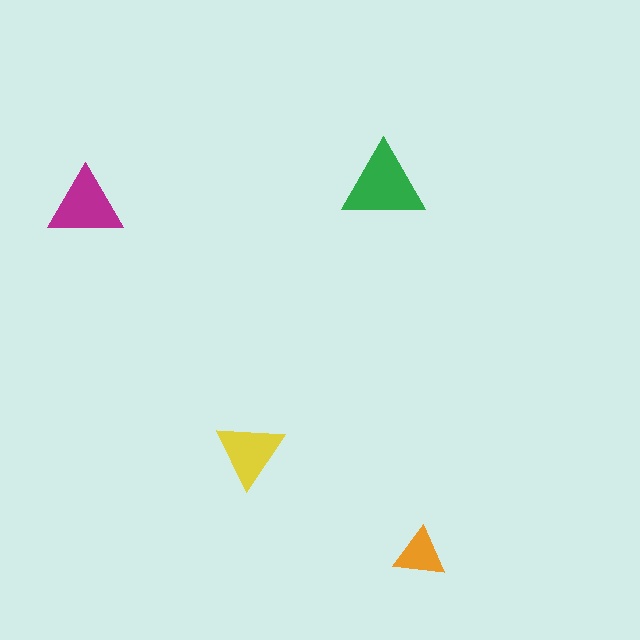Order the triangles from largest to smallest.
the green one, the magenta one, the yellow one, the orange one.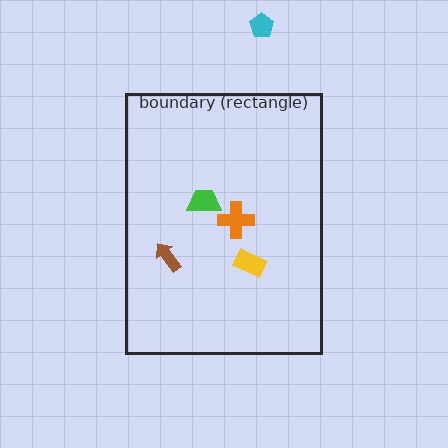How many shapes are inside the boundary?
4 inside, 1 outside.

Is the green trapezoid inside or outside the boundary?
Inside.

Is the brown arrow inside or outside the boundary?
Inside.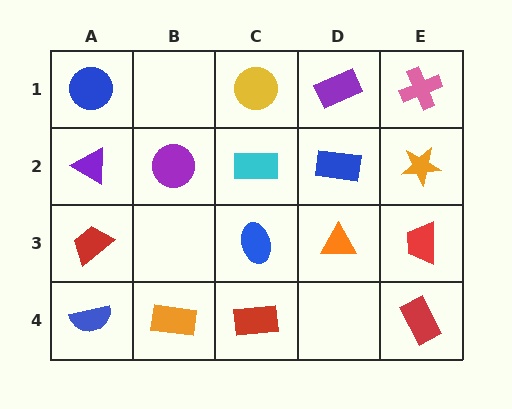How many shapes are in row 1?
4 shapes.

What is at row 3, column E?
A red trapezoid.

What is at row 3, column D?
An orange triangle.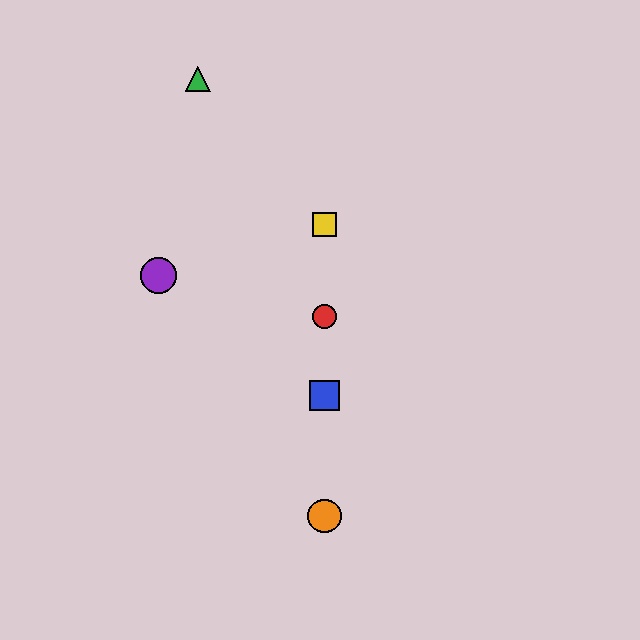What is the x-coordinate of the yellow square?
The yellow square is at x≈324.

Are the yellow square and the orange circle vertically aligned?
Yes, both are at x≈324.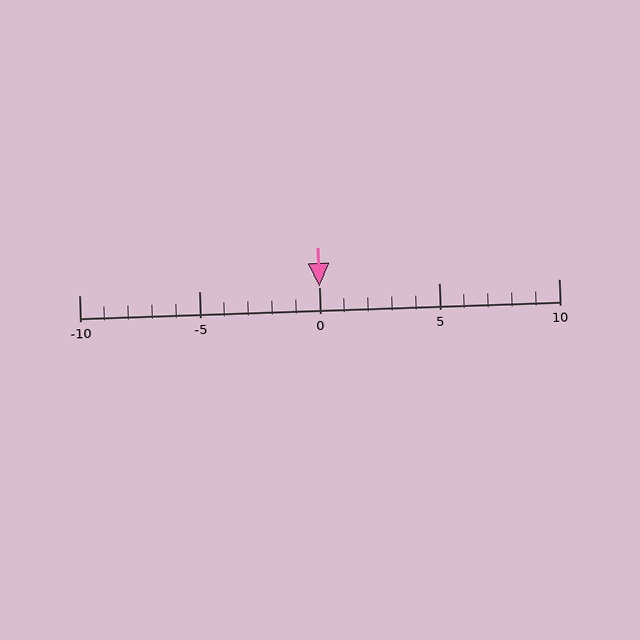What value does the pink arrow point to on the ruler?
The pink arrow points to approximately 0.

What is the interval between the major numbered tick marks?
The major tick marks are spaced 5 units apart.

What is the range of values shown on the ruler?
The ruler shows values from -10 to 10.